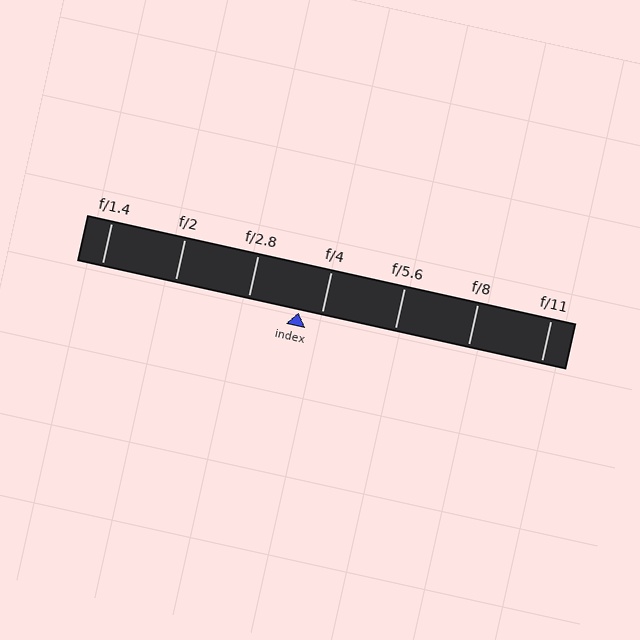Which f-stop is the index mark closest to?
The index mark is closest to f/4.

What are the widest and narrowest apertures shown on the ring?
The widest aperture shown is f/1.4 and the narrowest is f/11.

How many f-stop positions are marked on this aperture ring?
There are 7 f-stop positions marked.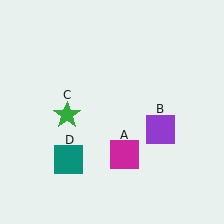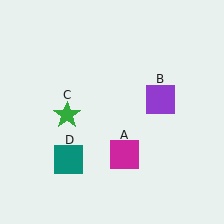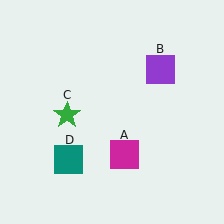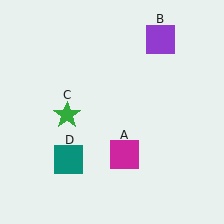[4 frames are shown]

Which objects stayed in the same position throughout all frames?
Magenta square (object A) and green star (object C) and teal square (object D) remained stationary.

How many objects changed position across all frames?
1 object changed position: purple square (object B).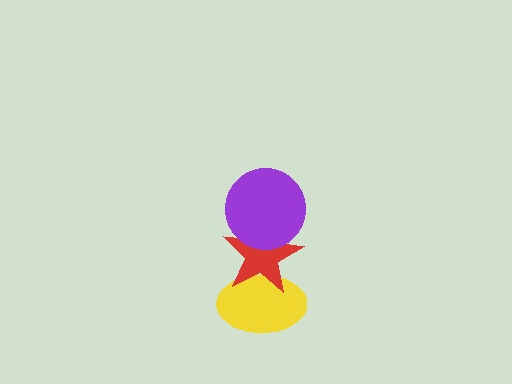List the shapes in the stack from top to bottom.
From top to bottom: the purple circle, the red star, the yellow ellipse.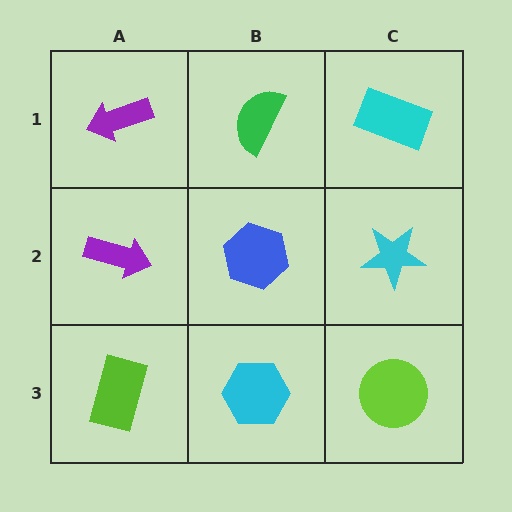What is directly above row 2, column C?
A cyan rectangle.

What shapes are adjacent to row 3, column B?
A blue hexagon (row 2, column B), a lime rectangle (row 3, column A), a lime circle (row 3, column C).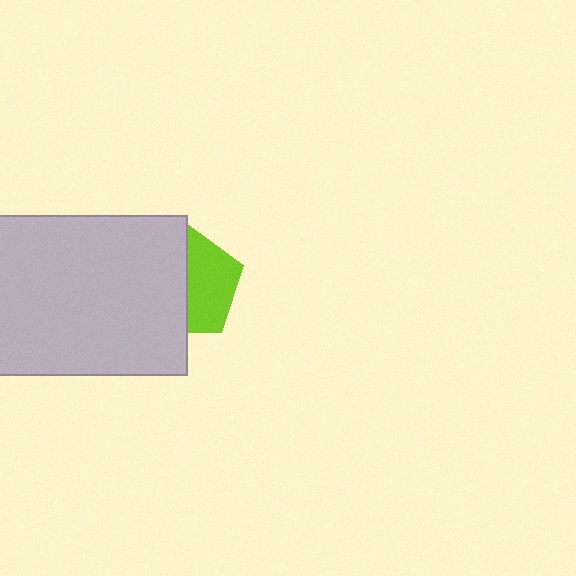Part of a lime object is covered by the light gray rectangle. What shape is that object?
It is a pentagon.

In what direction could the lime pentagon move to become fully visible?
The lime pentagon could move right. That would shift it out from behind the light gray rectangle entirely.